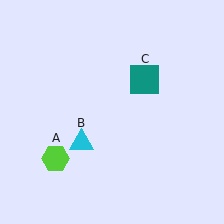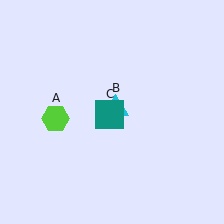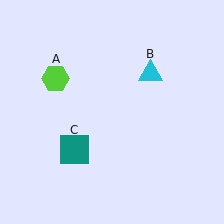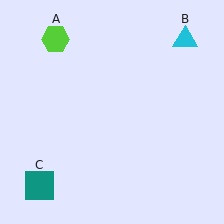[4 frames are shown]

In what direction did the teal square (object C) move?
The teal square (object C) moved down and to the left.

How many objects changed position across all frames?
3 objects changed position: lime hexagon (object A), cyan triangle (object B), teal square (object C).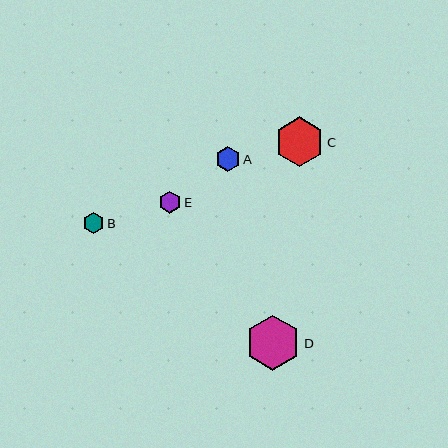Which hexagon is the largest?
Hexagon D is the largest with a size of approximately 55 pixels.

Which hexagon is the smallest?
Hexagon B is the smallest with a size of approximately 21 pixels.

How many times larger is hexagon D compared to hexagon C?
Hexagon D is approximately 1.1 times the size of hexagon C.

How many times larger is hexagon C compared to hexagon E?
Hexagon C is approximately 2.3 times the size of hexagon E.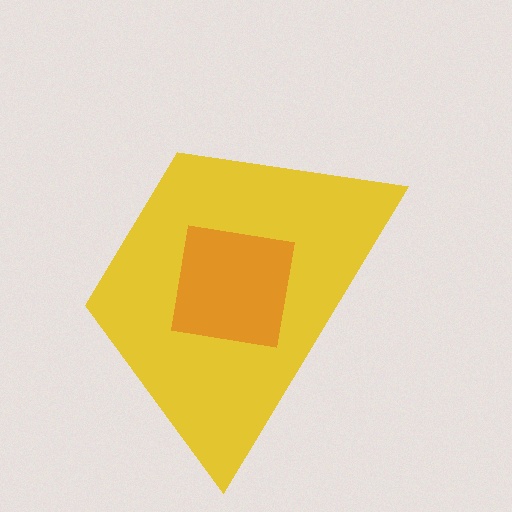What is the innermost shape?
The orange square.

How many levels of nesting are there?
2.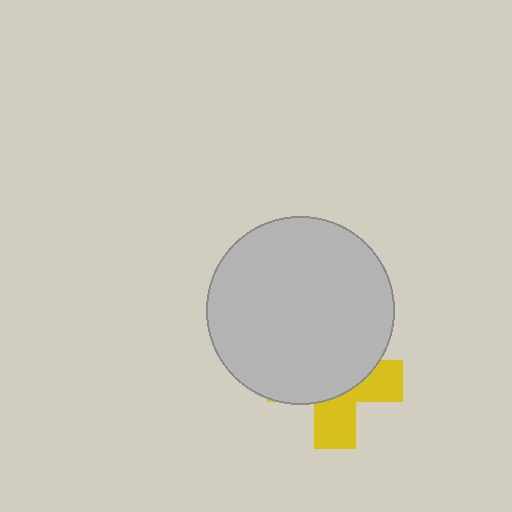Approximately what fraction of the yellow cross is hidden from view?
Roughly 61% of the yellow cross is hidden behind the light gray circle.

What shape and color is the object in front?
The object in front is a light gray circle.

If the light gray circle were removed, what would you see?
You would see the complete yellow cross.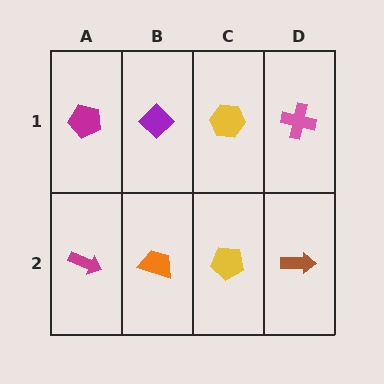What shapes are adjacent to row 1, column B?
An orange trapezoid (row 2, column B), a magenta pentagon (row 1, column A), a yellow hexagon (row 1, column C).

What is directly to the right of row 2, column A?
An orange trapezoid.